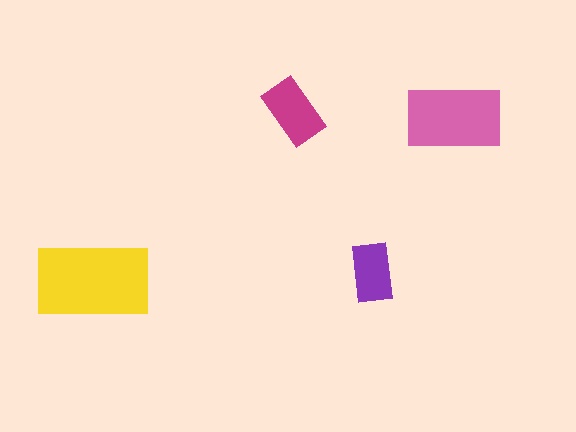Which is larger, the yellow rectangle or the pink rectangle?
The yellow one.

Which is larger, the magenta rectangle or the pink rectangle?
The pink one.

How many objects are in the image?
There are 4 objects in the image.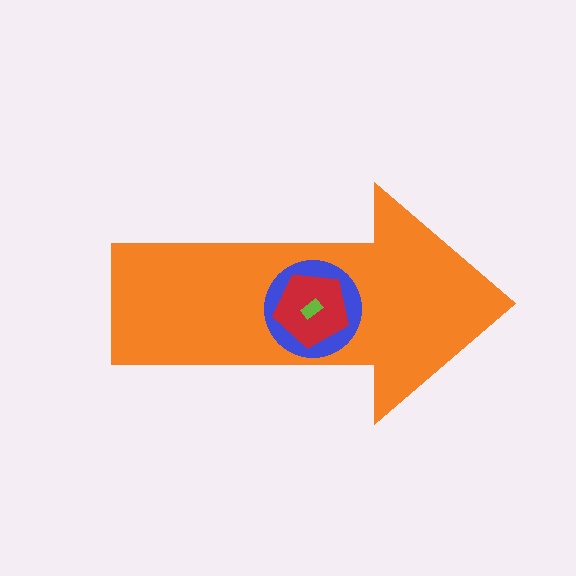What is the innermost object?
The lime rectangle.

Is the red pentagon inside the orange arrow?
Yes.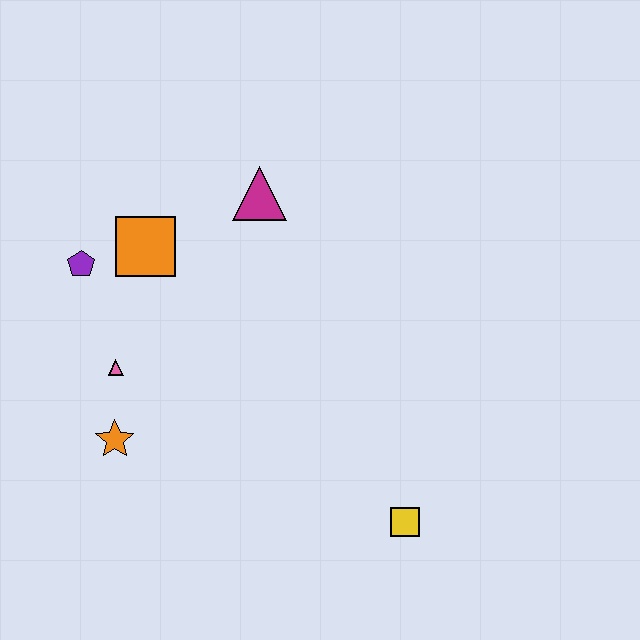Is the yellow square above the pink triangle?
No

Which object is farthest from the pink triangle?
The yellow square is farthest from the pink triangle.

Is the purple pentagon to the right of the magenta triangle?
No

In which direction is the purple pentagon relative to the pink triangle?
The purple pentagon is above the pink triangle.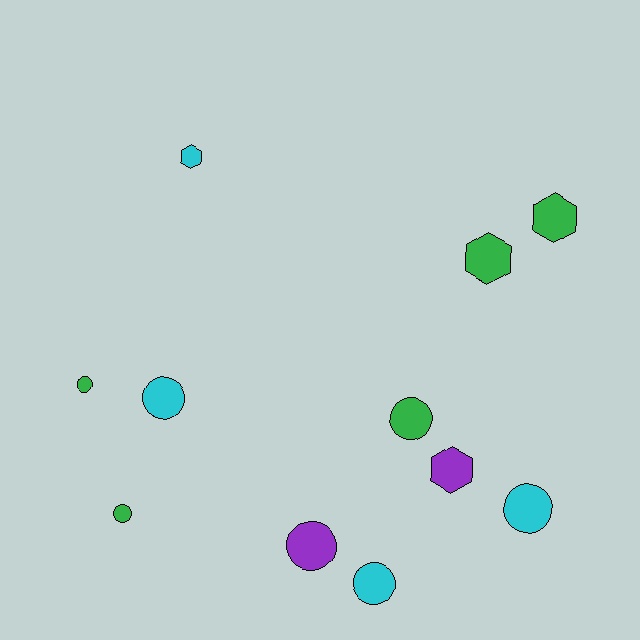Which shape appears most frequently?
Circle, with 7 objects.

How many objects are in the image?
There are 11 objects.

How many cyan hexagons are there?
There is 1 cyan hexagon.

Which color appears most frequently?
Green, with 5 objects.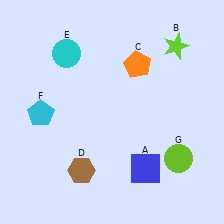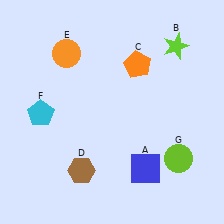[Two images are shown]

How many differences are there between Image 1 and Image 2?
There is 1 difference between the two images.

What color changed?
The circle (E) changed from cyan in Image 1 to orange in Image 2.